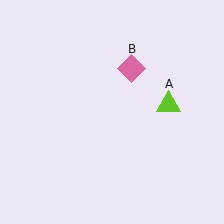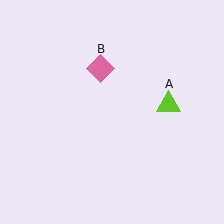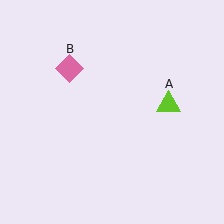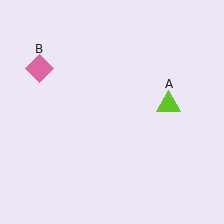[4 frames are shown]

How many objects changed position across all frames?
1 object changed position: pink diamond (object B).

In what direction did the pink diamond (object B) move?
The pink diamond (object B) moved left.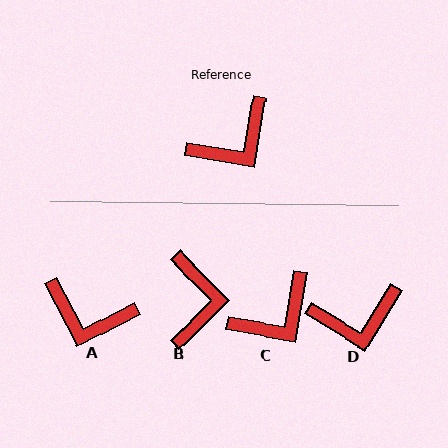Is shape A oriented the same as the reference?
No, it is off by about 53 degrees.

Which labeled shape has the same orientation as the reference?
C.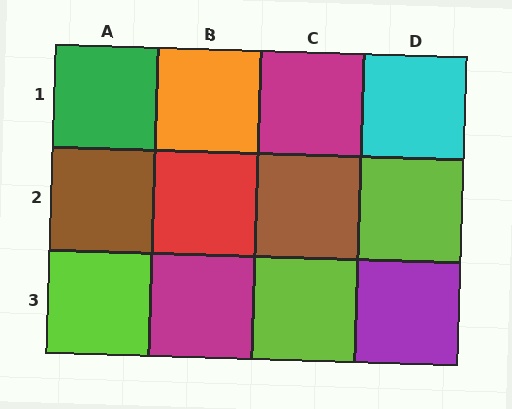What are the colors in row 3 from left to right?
Lime, magenta, lime, purple.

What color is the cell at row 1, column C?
Magenta.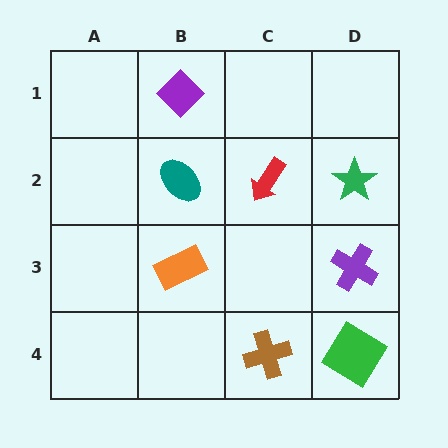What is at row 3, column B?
An orange rectangle.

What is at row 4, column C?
A brown cross.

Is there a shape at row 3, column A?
No, that cell is empty.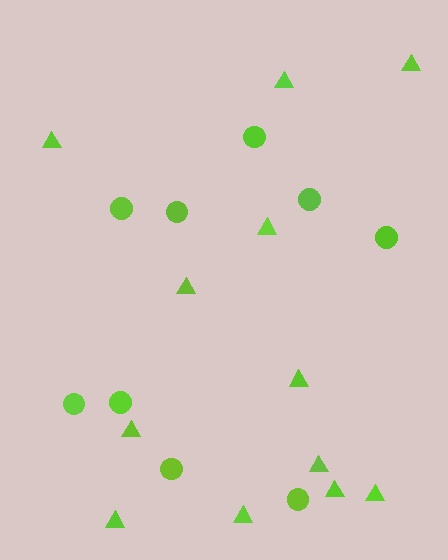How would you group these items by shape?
There are 2 groups: one group of triangles (12) and one group of circles (9).